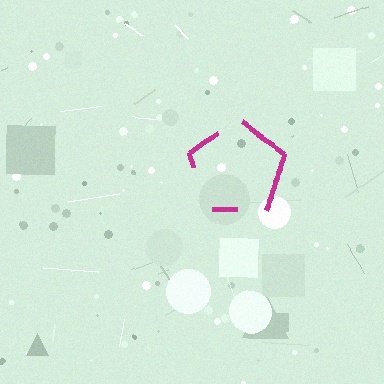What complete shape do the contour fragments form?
The contour fragments form a pentagon.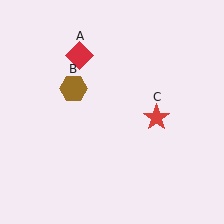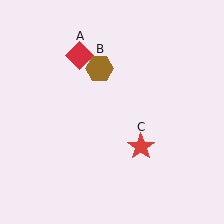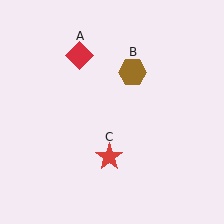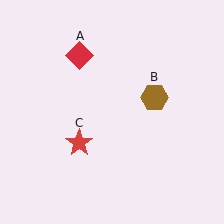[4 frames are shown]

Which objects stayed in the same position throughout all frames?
Red diamond (object A) remained stationary.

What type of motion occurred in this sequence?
The brown hexagon (object B), red star (object C) rotated clockwise around the center of the scene.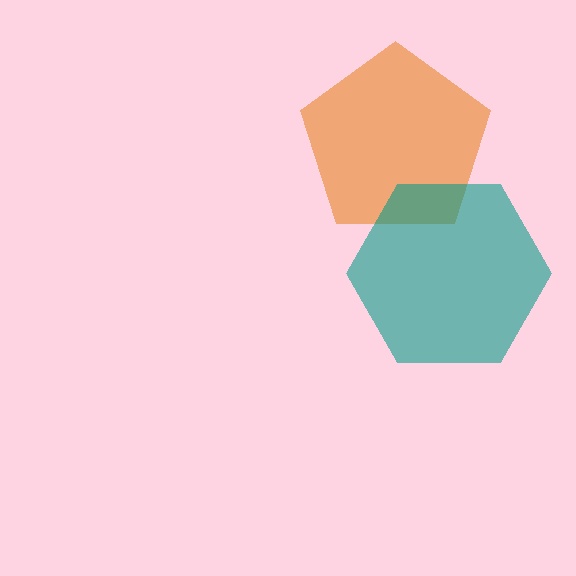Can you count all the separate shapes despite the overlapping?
Yes, there are 2 separate shapes.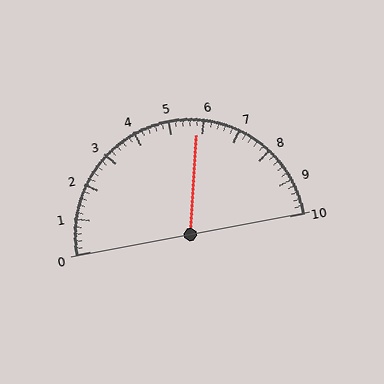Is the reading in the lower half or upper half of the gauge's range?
The reading is in the upper half of the range (0 to 10).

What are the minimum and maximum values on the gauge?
The gauge ranges from 0 to 10.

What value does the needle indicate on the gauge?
The needle indicates approximately 5.8.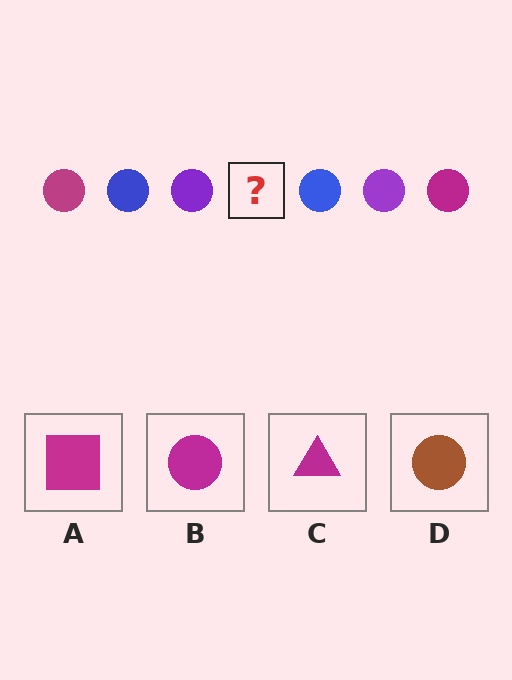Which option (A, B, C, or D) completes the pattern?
B.